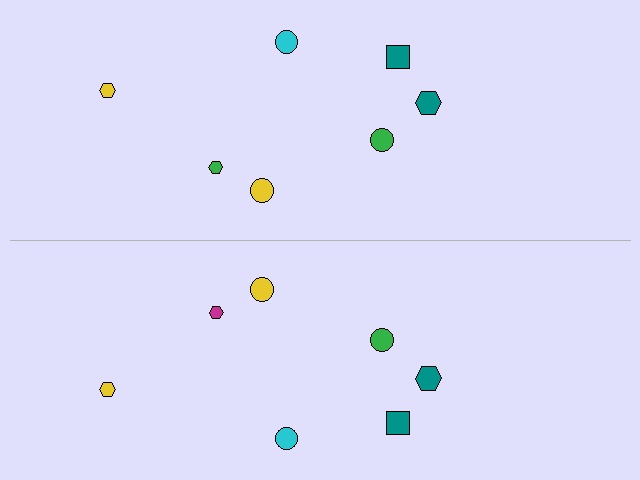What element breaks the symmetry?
The magenta hexagon on the bottom side breaks the symmetry — its mirror counterpart is green.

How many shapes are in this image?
There are 14 shapes in this image.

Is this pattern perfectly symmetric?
No, the pattern is not perfectly symmetric. The magenta hexagon on the bottom side breaks the symmetry — its mirror counterpart is green.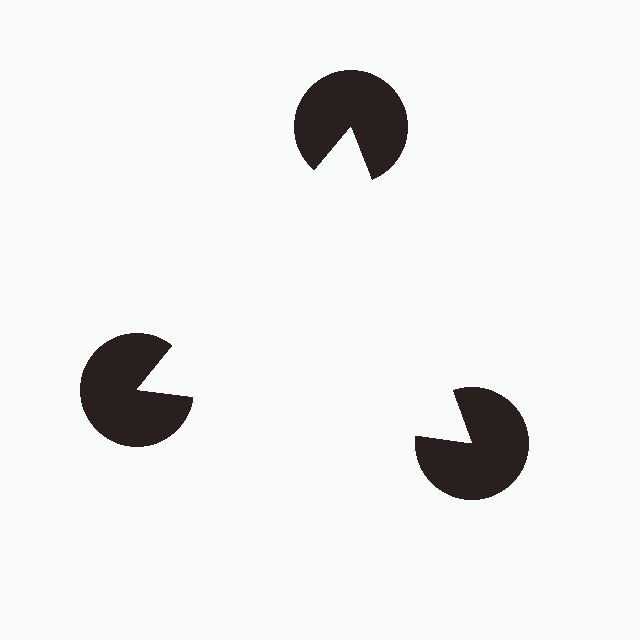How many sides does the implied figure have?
3 sides.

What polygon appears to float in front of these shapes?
An illusory triangle — its edges are inferred from the aligned wedge cuts in the pac-man discs, not physically drawn.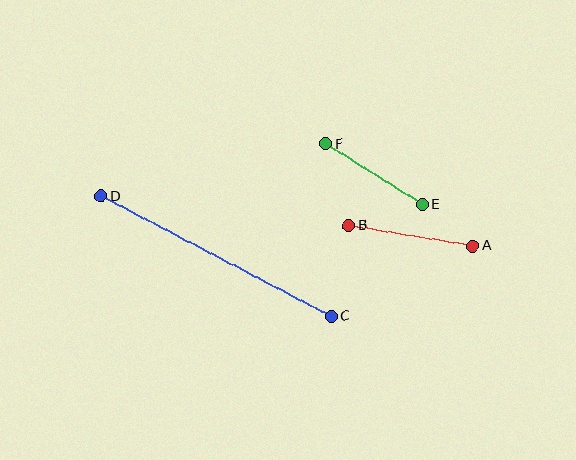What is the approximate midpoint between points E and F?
The midpoint is at approximately (374, 174) pixels.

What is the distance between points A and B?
The distance is approximately 126 pixels.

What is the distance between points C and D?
The distance is approximately 259 pixels.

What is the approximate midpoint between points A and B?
The midpoint is at approximately (410, 236) pixels.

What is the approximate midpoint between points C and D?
The midpoint is at approximately (216, 256) pixels.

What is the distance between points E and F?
The distance is approximately 114 pixels.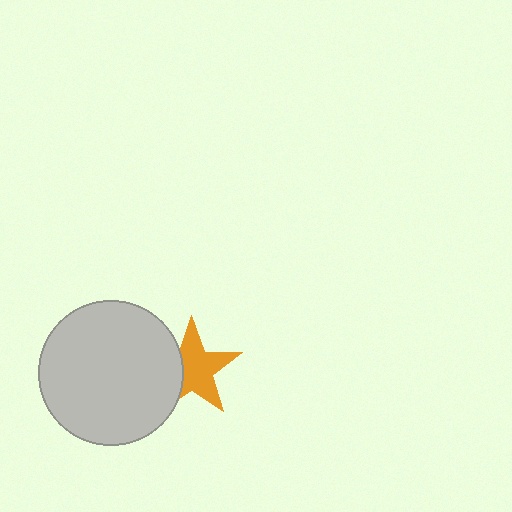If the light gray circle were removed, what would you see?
You would see the complete orange star.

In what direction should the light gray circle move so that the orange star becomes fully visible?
The light gray circle should move left. That is the shortest direction to clear the overlap and leave the orange star fully visible.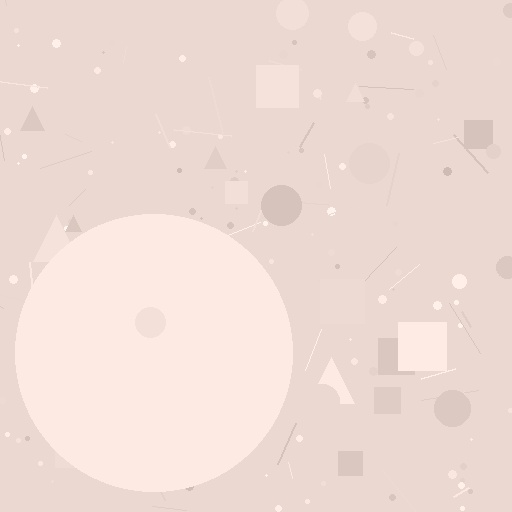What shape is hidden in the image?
A circle is hidden in the image.